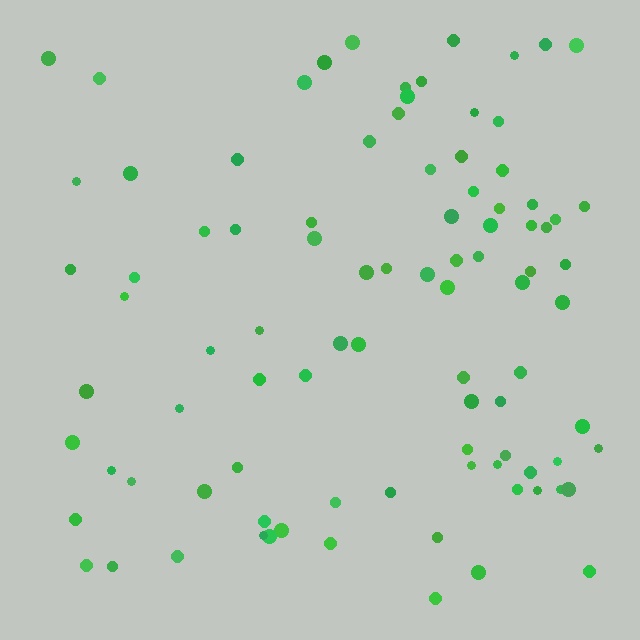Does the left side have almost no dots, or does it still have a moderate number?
Still a moderate number, just noticeably fewer than the right.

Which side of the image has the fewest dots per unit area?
The left.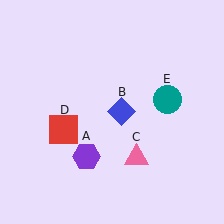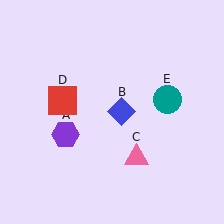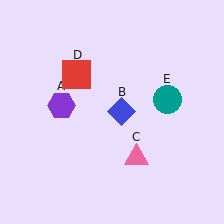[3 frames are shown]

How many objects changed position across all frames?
2 objects changed position: purple hexagon (object A), red square (object D).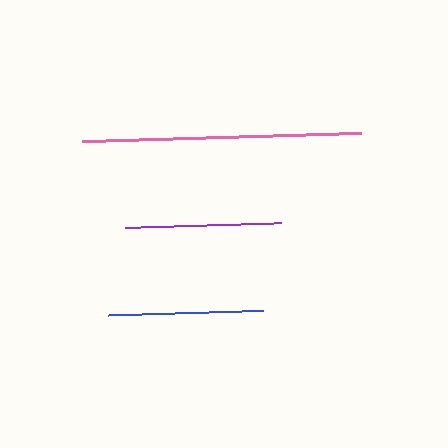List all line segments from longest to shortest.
From longest to shortest: pink, purple, blue.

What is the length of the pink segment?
The pink segment is approximately 278 pixels long.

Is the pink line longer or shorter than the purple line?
The pink line is longer than the purple line.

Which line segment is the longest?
The pink line is the longest at approximately 278 pixels.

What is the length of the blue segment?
The blue segment is approximately 155 pixels long.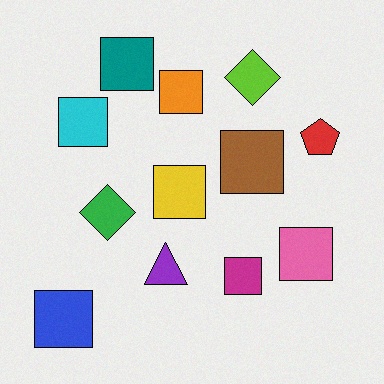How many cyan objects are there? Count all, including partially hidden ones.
There is 1 cyan object.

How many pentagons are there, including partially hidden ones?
There is 1 pentagon.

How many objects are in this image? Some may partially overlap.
There are 12 objects.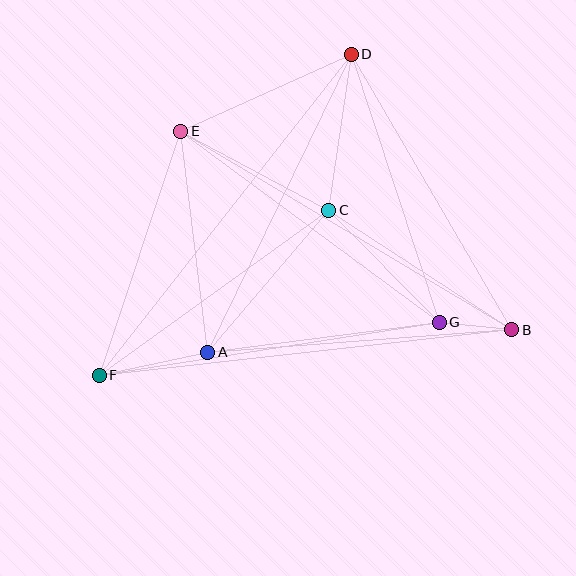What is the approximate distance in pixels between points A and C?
The distance between A and C is approximately 187 pixels.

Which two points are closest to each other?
Points B and G are closest to each other.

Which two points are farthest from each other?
Points B and F are farthest from each other.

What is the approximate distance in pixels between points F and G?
The distance between F and G is approximately 344 pixels.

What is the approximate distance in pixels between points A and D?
The distance between A and D is approximately 331 pixels.